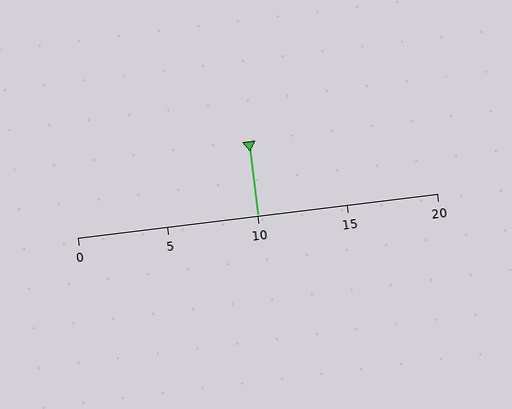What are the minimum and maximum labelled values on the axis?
The axis runs from 0 to 20.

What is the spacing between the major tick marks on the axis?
The major ticks are spaced 5 apart.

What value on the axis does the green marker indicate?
The marker indicates approximately 10.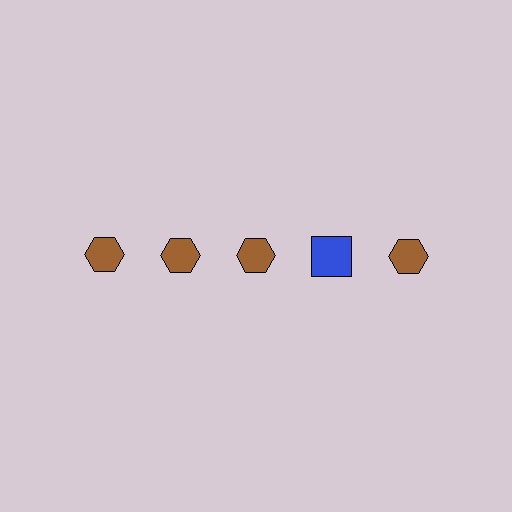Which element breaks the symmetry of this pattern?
The blue square in the top row, second from right column breaks the symmetry. All other shapes are brown hexagons.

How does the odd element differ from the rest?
It differs in both color (blue instead of brown) and shape (square instead of hexagon).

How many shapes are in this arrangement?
There are 5 shapes arranged in a grid pattern.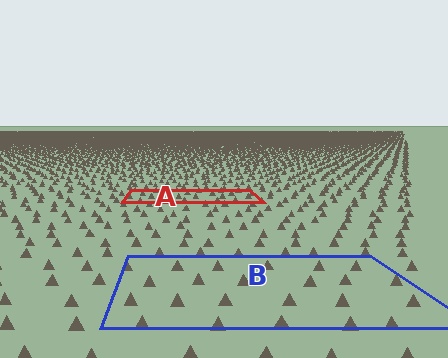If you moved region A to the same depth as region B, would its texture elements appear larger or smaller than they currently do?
They would appear larger. At a closer depth, the same texture elements are projected at a bigger on-screen size.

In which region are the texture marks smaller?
The texture marks are smaller in region A, because it is farther away.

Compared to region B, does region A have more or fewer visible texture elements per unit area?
Region A has more texture elements per unit area — they are packed more densely because it is farther away.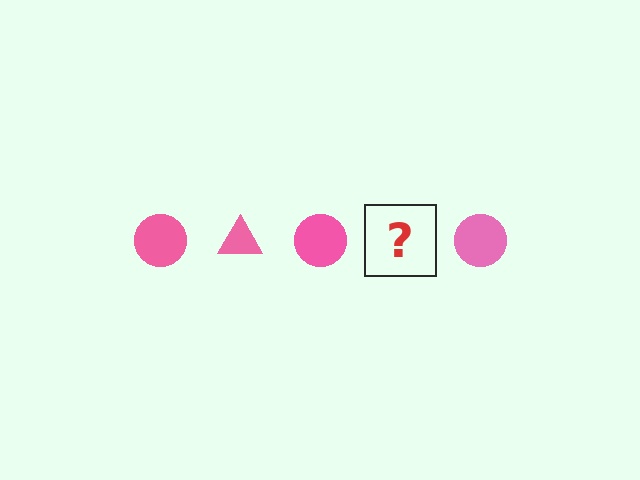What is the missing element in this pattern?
The missing element is a pink triangle.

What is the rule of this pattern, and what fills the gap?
The rule is that the pattern cycles through circle, triangle shapes in pink. The gap should be filled with a pink triangle.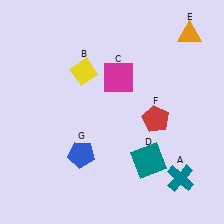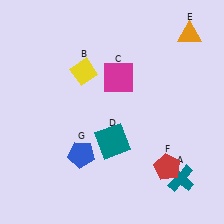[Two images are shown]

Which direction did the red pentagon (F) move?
The red pentagon (F) moved down.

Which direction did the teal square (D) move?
The teal square (D) moved left.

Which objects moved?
The objects that moved are: the teal square (D), the red pentagon (F).